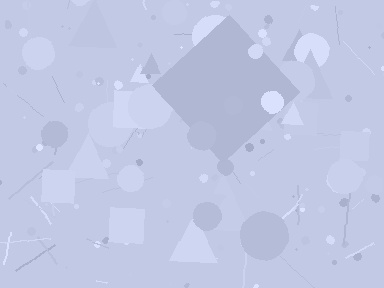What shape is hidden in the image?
A diamond is hidden in the image.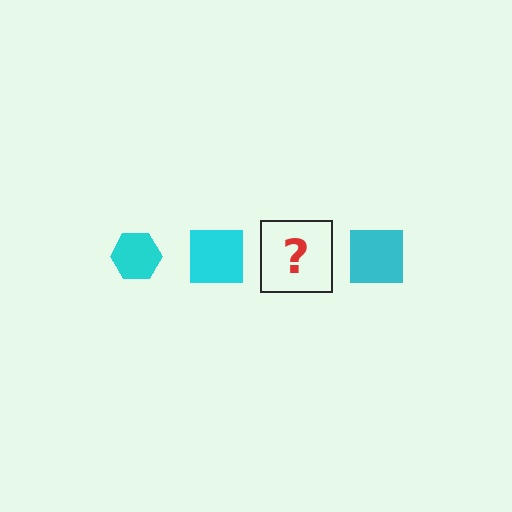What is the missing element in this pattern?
The missing element is a cyan hexagon.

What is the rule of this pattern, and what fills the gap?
The rule is that the pattern cycles through hexagon, square shapes in cyan. The gap should be filled with a cyan hexagon.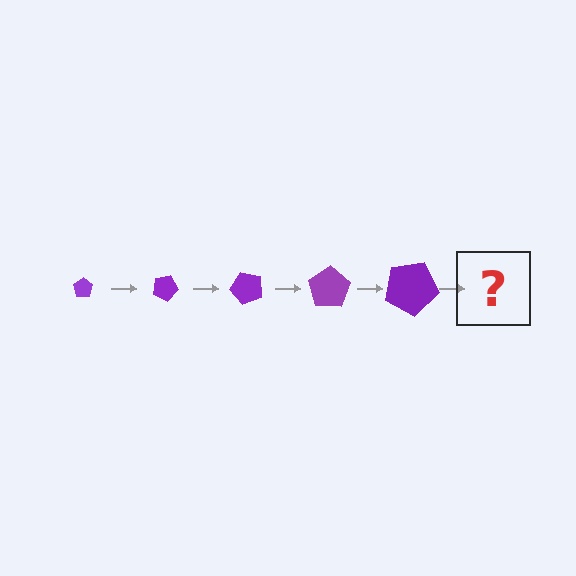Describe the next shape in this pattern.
It should be a pentagon, larger than the previous one and rotated 125 degrees from the start.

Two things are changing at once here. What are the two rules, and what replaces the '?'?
The two rules are that the pentagon grows larger each step and it rotates 25 degrees each step. The '?' should be a pentagon, larger than the previous one and rotated 125 degrees from the start.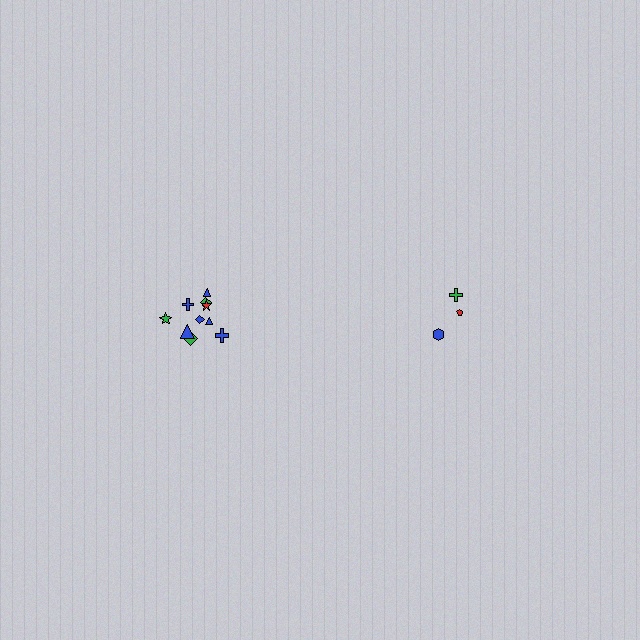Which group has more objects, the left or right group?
The left group.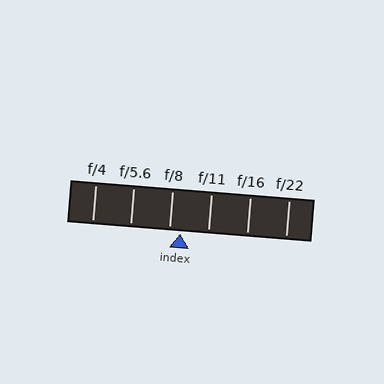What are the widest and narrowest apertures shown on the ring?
The widest aperture shown is f/4 and the narrowest is f/22.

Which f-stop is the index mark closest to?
The index mark is closest to f/8.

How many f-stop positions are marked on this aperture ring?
There are 6 f-stop positions marked.